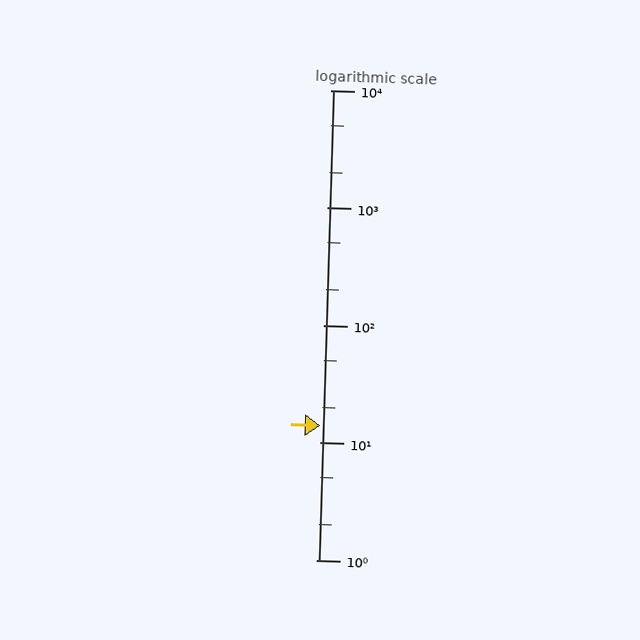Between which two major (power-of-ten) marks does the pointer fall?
The pointer is between 10 and 100.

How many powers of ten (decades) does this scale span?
The scale spans 4 decades, from 1 to 10000.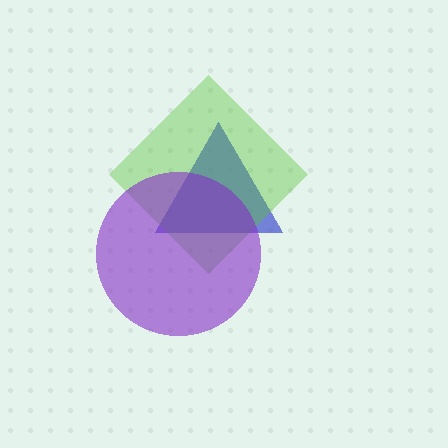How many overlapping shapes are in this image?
There are 3 overlapping shapes in the image.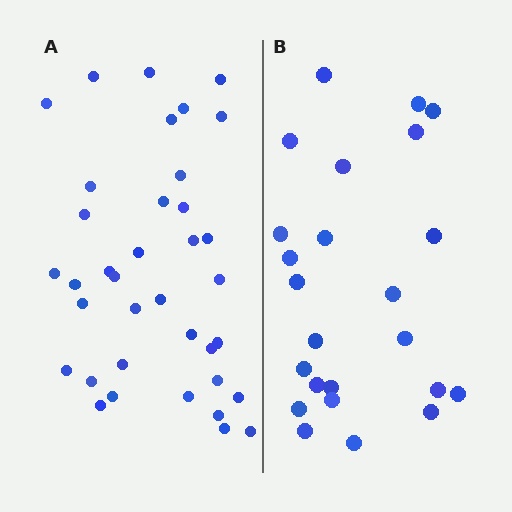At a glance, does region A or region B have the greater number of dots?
Region A (the left region) has more dots.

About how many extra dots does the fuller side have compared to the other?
Region A has approximately 15 more dots than region B.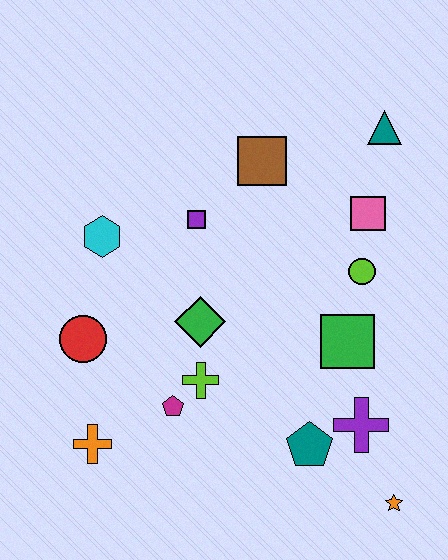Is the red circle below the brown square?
Yes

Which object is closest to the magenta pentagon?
The lime cross is closest to the magenta pentagon.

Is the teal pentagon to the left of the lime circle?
Yes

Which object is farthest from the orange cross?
The teal triangle is farthest from the orange cross.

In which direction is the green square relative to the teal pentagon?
The green square is above the teal pentagon.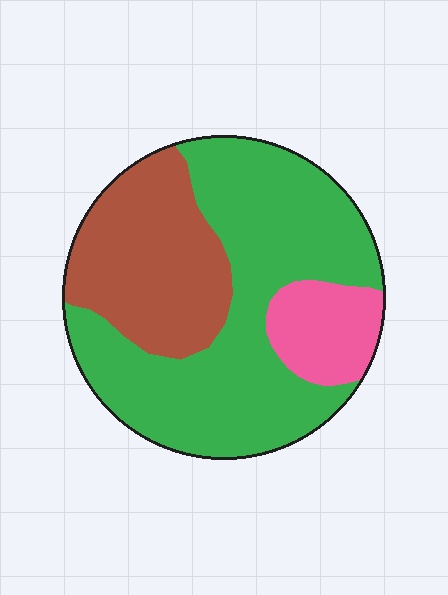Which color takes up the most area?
Green, at roughly 60%.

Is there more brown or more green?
Green.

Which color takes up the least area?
Pink, at roughly 10%.